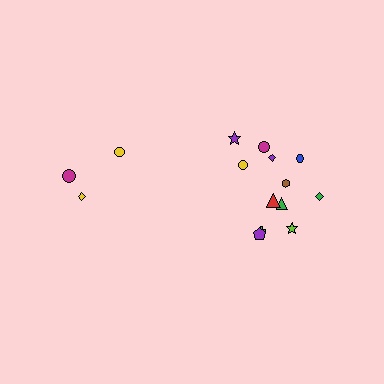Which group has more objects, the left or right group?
The right group.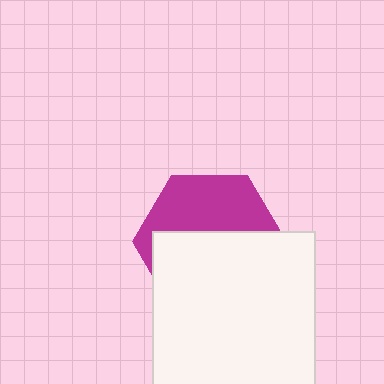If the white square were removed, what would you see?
You would see the complete magenta hexagon.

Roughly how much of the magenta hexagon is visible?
A small part of it is visible (roughly 43%).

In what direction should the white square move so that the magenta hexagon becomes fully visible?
The white square should move down. That is the shortest direction to clear the overlap and leave the magenta hexagon fully visible.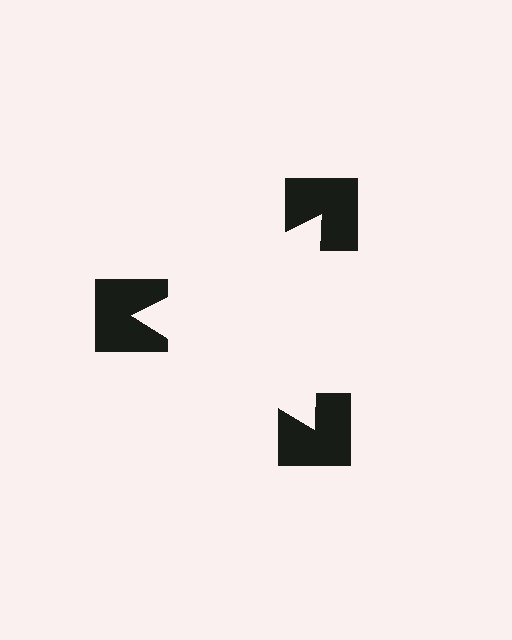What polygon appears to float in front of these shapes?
An illusory triangle — its edges are inferred from the aligned wedge cuts in the notched squares, not physically drawn.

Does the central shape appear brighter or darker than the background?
It typically appears slightly brighter than the background, even though no actual brightness change is drawn.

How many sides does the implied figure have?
3 sides.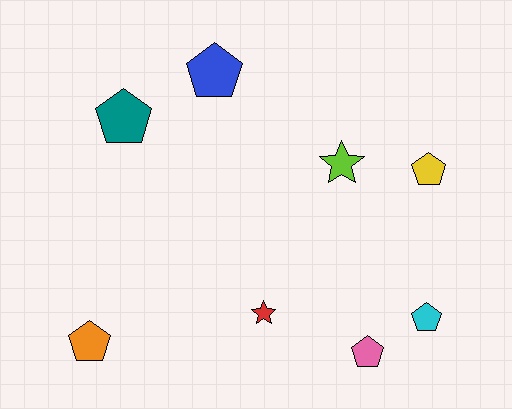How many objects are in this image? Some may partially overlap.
There are 8 objects.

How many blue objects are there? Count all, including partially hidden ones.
There is 1 blue object.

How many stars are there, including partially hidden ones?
There are 2 stars.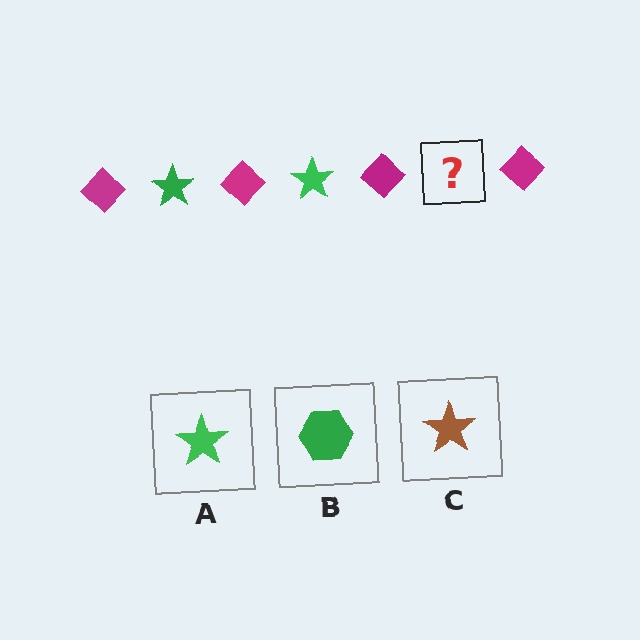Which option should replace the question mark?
Option A.